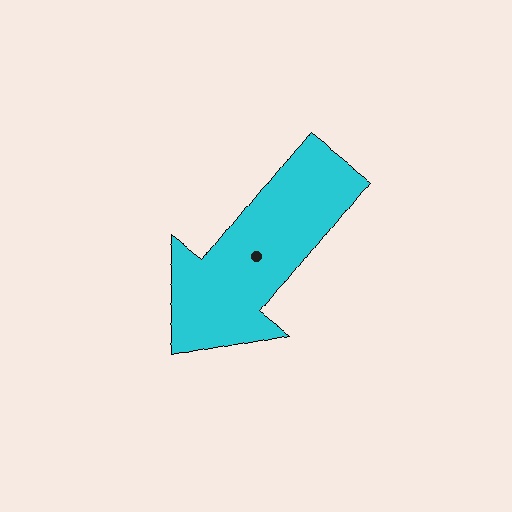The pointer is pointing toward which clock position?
Roughly 7 o'clock.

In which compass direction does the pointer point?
Southwest.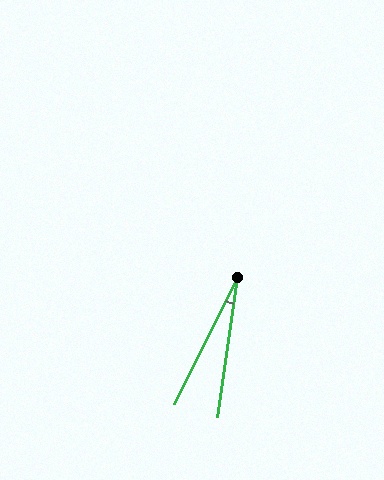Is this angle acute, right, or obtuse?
It is acute.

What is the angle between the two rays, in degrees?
Approximately 18 degrees.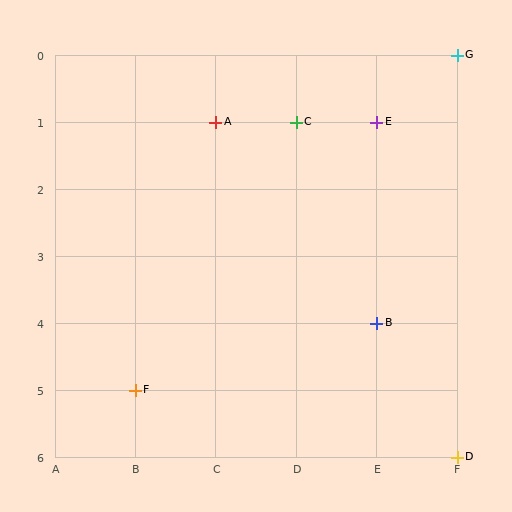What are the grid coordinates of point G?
Point G is at grid coordinates (F, 0).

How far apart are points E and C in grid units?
Points E and C are 1 column apart.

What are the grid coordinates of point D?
Point D is at grid coordinates (F, 6).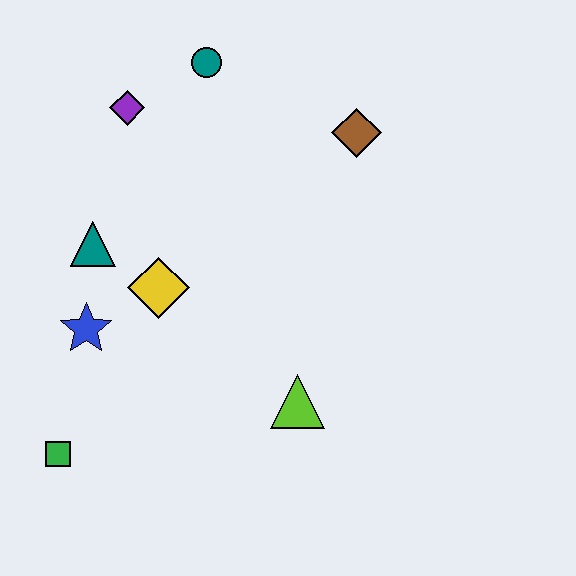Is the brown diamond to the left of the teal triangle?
No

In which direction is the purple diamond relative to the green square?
The purple diamond is above the green square.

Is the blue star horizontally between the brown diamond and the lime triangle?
No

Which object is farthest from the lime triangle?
The teal circle is farthest from the lime triangle.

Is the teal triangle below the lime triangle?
No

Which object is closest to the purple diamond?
The teal circle is closest to the purple diamond.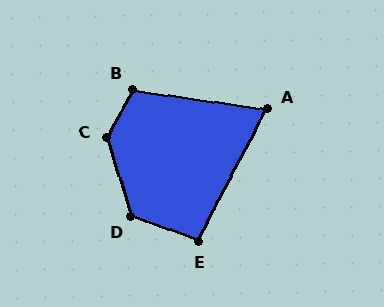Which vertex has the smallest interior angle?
A, at approximately 70 degrees.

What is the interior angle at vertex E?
Approximately 98 degrees (obtuse).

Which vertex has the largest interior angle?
C, at approximately 134 degrees.